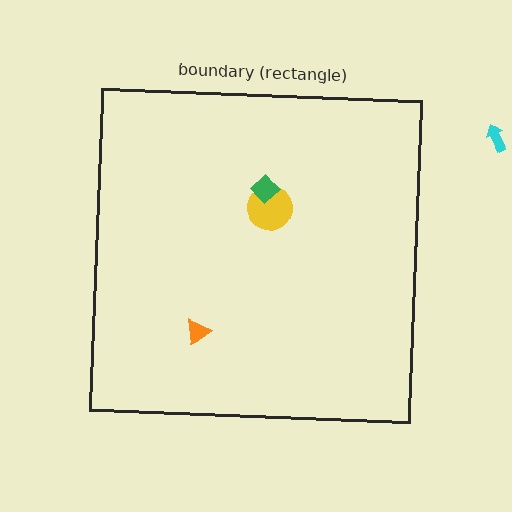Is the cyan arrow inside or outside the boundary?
Outside.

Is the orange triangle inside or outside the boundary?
Inside.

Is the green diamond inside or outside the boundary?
Inside.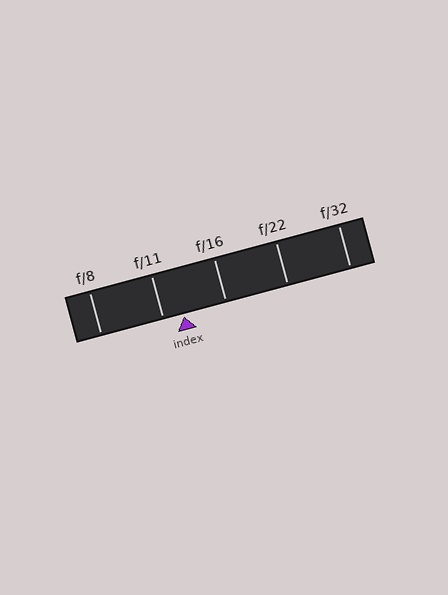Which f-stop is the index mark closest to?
The index mark is closest to f/11.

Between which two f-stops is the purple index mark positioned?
The index mark is between f/11 and f/16.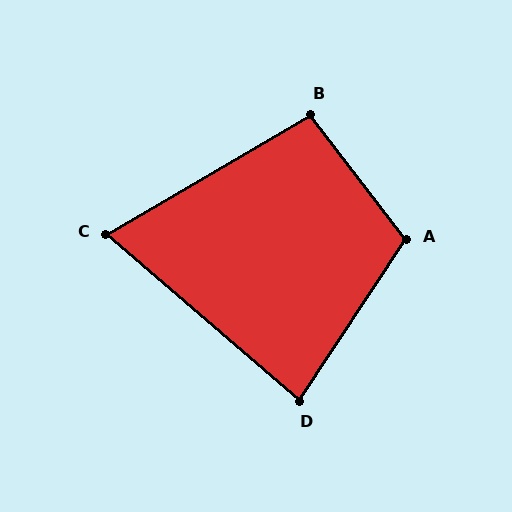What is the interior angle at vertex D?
Approximately 83 degrees (acute).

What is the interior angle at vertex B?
Approximately 97 degrees (obtuse).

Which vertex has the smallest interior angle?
C, at approximately 71 degrees.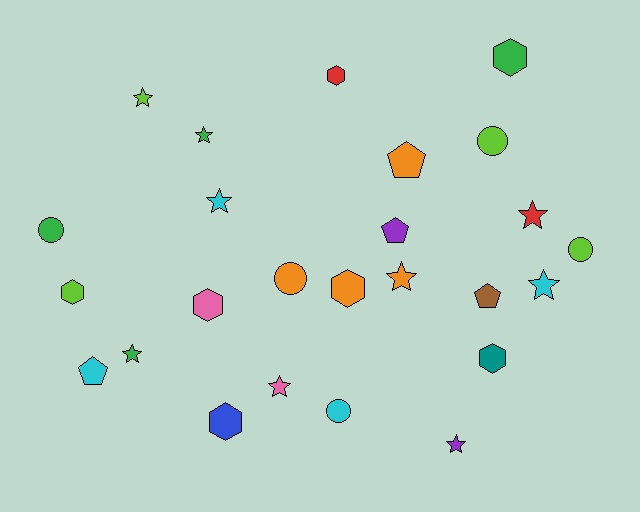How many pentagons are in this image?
There are 4 pentagons.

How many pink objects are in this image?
There are 2 pink objects.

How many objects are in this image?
There are 25 objects.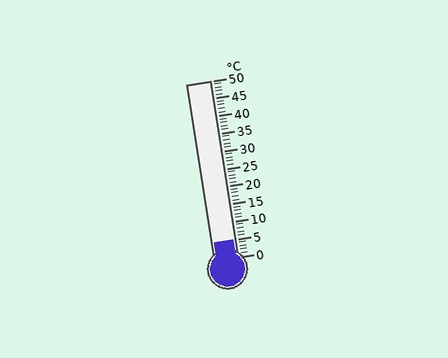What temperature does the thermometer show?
The thermometer shows approximately 5°C.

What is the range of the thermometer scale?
The thermometer scale ranges from 0°C to 50°C.